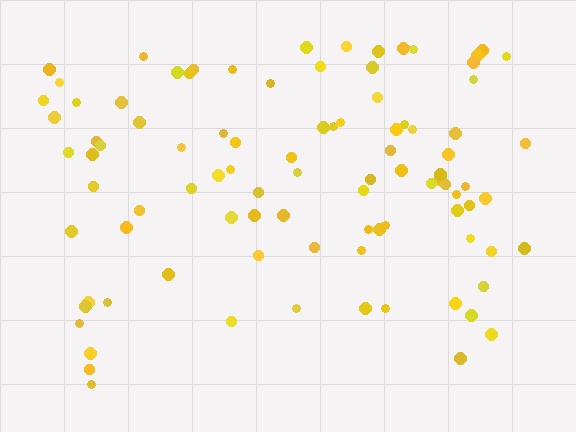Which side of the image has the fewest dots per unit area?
The bottom.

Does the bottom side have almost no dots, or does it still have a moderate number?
Still a moderate number, just noticeably fewer than the top.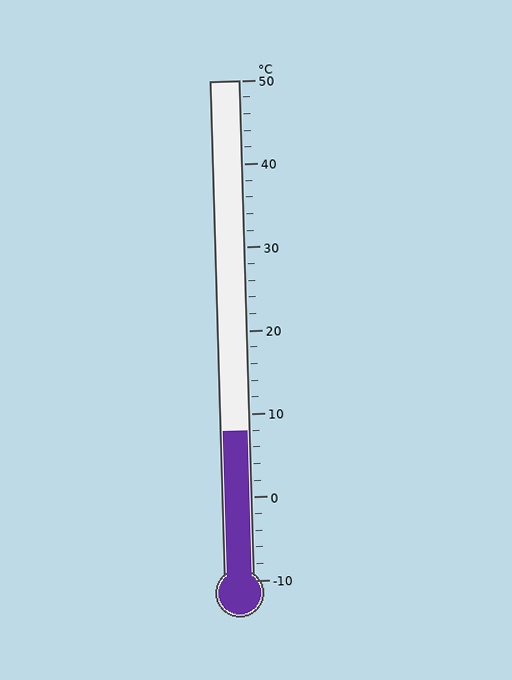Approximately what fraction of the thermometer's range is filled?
The thermometer is filled to approximately 30% of its range.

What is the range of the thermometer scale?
The thermometer scale ranges from -10°C to 50°C.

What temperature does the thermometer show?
The thermometer shows approximately 8°C.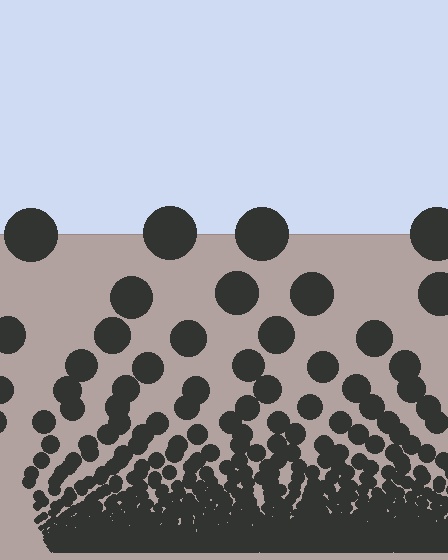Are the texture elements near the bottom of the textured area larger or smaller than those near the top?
Smaller. The gradient is inverted — elements near the bottom are smaller and denser.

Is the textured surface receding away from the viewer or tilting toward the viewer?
The surface appears to tilt toward the viewer. Texture elements get larger and sparser toward the top.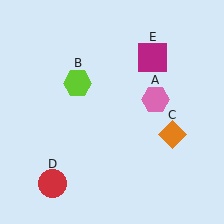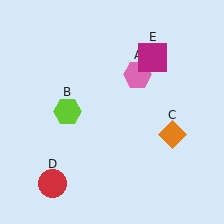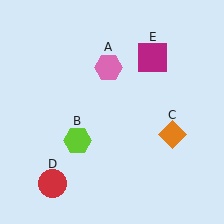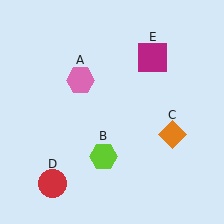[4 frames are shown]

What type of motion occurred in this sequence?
The pink hexagon (object A), lime hexagon (object B) rotated counterclockwise around the center of the scene.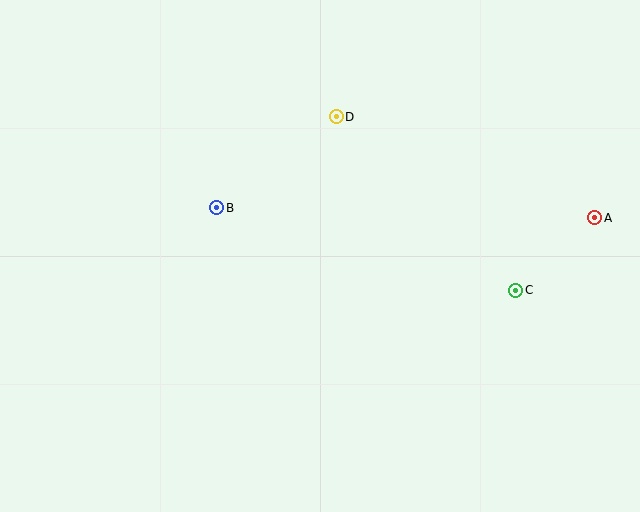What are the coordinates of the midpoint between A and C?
The midpoint between A and C is at (555, 254).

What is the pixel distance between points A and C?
The distance between A and C is 107 pixels.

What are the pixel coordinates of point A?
Point A is at (595, 218).